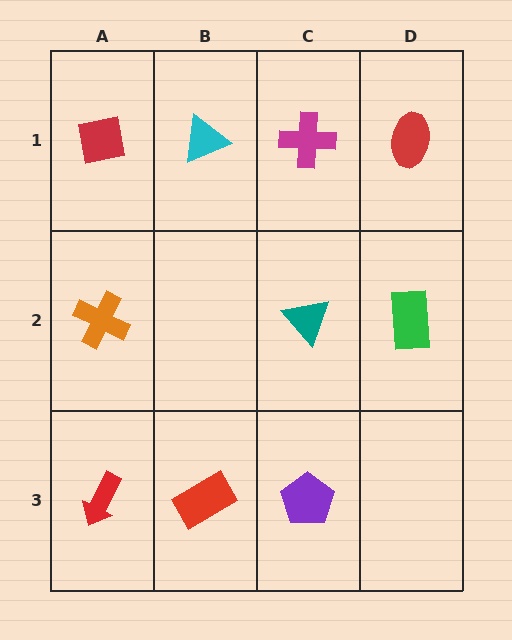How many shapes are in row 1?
4 shapes.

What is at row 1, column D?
A red ellipse.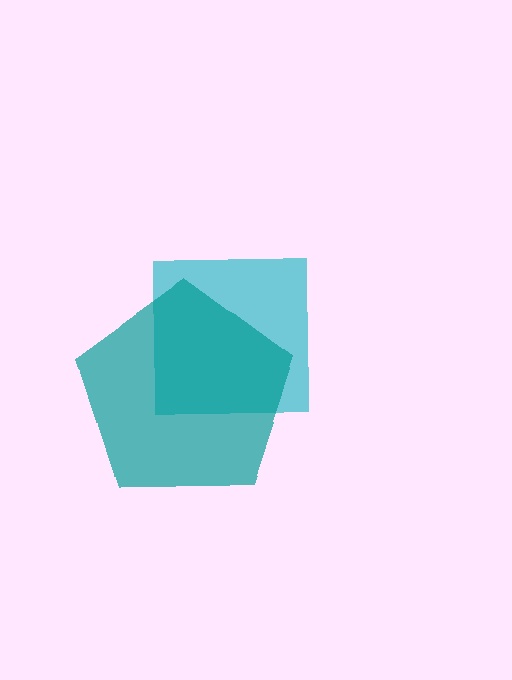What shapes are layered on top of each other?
The layered shapes are: a cyan square, a teal pentagon.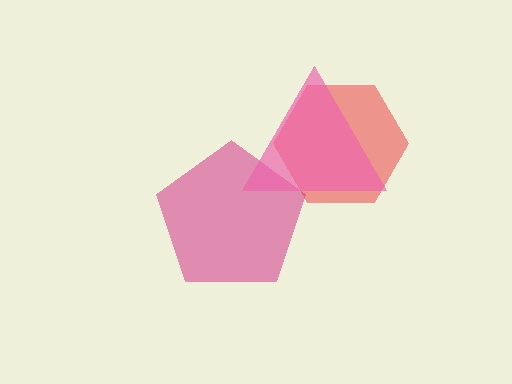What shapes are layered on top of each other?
The layered shapes are: a red hexagon, a magenta pentagon, a pink triangle.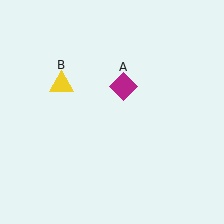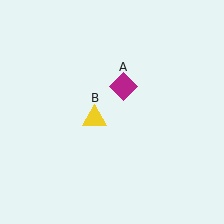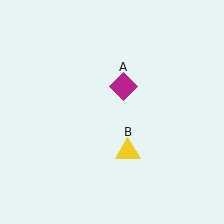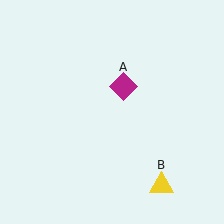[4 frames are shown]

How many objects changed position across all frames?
1 object changed position: yellow triangle (object B).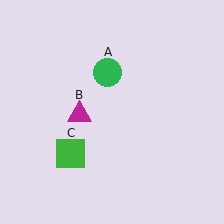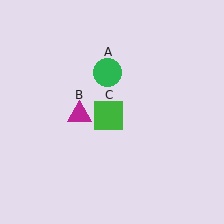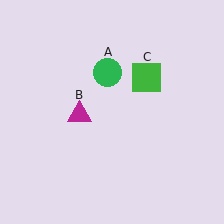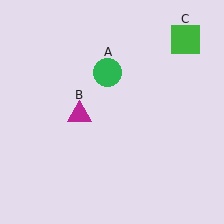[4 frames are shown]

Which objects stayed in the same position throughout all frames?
Green circle (object A) and magenta triangle (object B) remained stationary.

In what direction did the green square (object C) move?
The green square (object C) moved up and to the right.